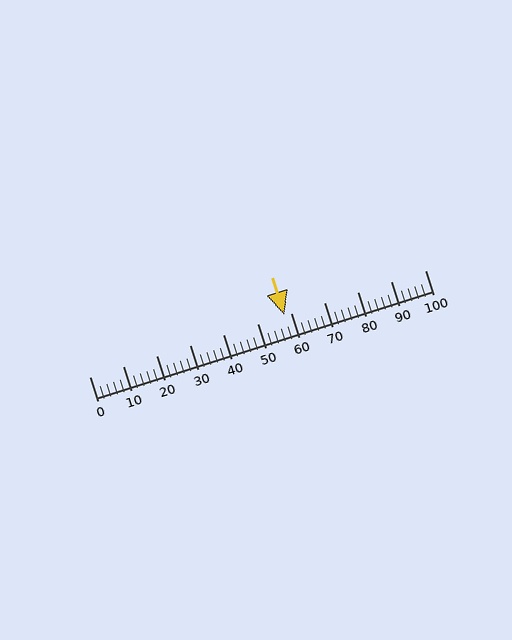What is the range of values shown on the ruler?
The ruler shows values from 0 to 100.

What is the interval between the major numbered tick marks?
The major tick marks are spaced 10 units apart.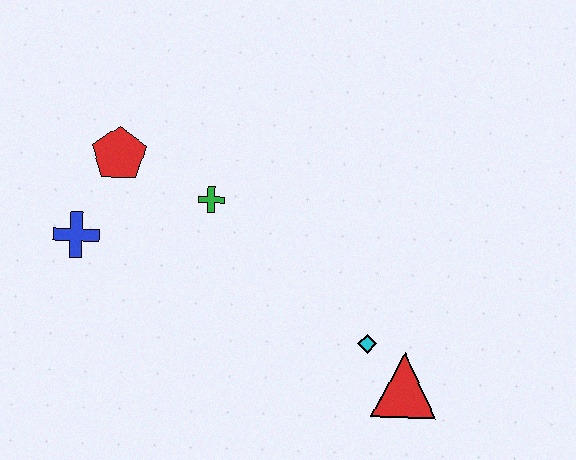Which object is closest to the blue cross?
The red pentagon is closest to the blue cross.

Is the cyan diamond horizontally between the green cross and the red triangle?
Yes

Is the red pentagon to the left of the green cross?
Yes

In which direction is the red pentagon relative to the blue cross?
The red pentagon is above the blue cross.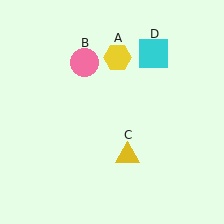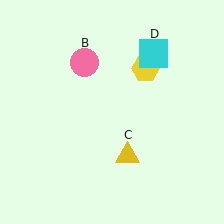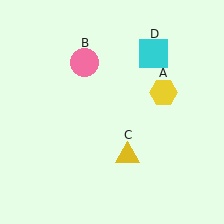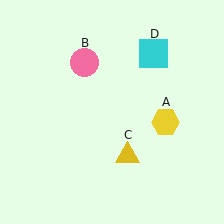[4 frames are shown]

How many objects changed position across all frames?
1 object changed position: yellow hexagon (object A).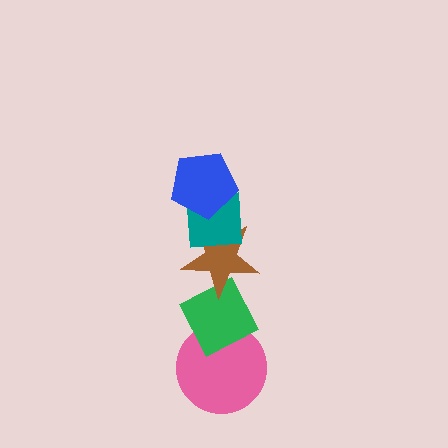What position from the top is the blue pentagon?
The blue pentagon is 1st from the top.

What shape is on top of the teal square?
The blue pentagon is on top of the teal square.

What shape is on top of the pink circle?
The green diamond is on top of the pink circle.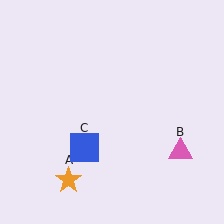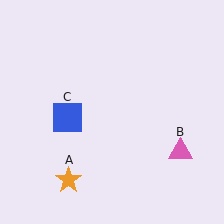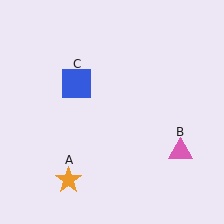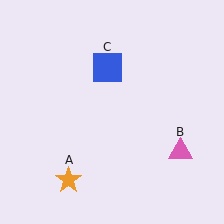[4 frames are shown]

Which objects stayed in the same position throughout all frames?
Orange star (object A) and pink triangle (object B) remained stationary.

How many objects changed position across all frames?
1 object changed position: blue square (object C).